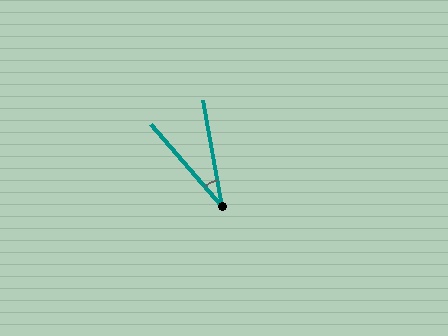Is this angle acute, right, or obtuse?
It is acute.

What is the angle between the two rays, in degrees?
Approximately 31 degrees.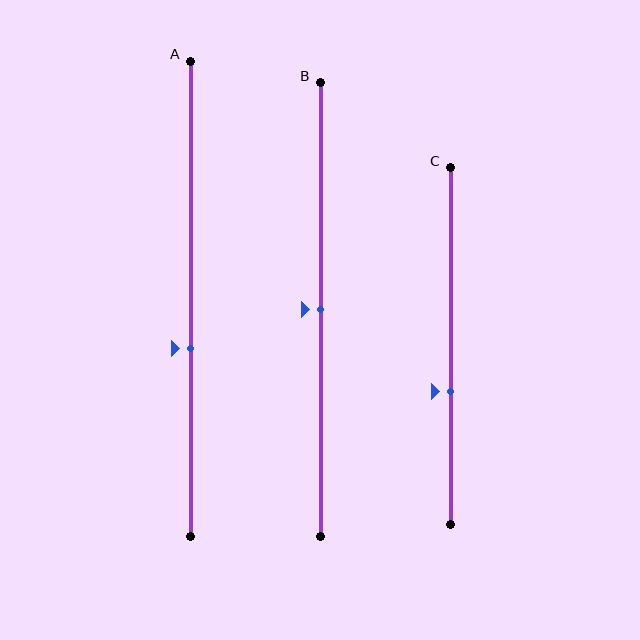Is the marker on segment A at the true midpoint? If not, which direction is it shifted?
No, the marker on segment A is shifted downward by about 11% of the segment length.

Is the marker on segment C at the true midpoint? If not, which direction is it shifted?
No, the marker on segment C is shifted downward by about 13% of the segment length.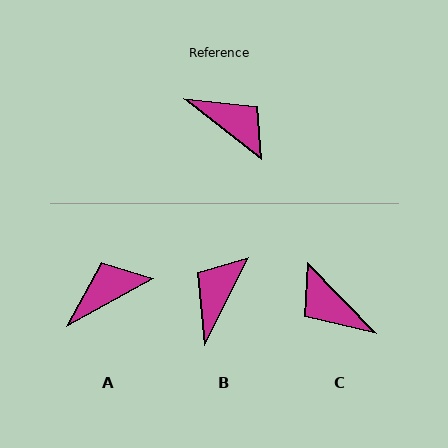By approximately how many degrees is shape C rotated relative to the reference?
Approximately 173 degrees counter-clockwise.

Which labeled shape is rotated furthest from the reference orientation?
C, about 173 degrees away.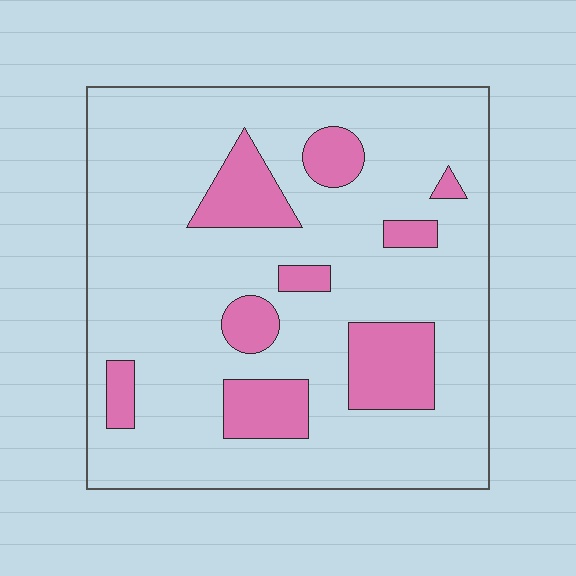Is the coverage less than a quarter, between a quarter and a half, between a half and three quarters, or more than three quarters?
Less than a quarter.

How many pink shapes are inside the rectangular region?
9.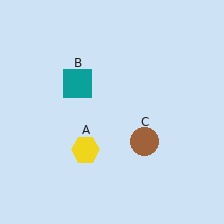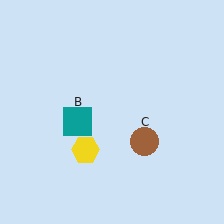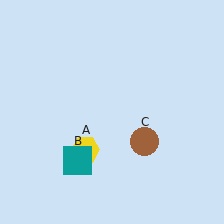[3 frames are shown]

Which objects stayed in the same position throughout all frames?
Yellow hexagon (object A) and brown circle (object C) remained stationary.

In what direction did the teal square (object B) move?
The teal square (object B) moved down.